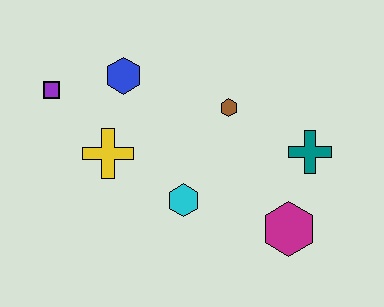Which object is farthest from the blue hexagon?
The magenta hexagon is farthest from the blue hexagon.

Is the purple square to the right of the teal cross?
No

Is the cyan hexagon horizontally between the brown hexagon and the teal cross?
No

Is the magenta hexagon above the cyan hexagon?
No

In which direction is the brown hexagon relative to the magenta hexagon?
The brown hexagon is above the magenta hexagon.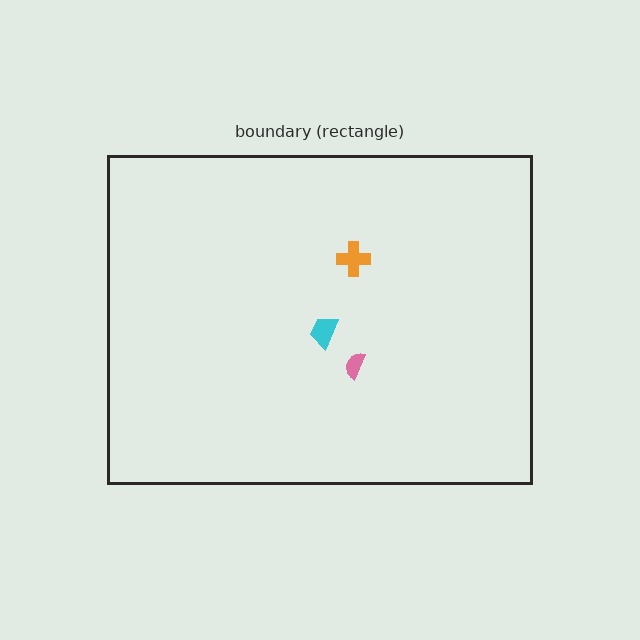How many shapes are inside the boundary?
3 inside, 0 outside.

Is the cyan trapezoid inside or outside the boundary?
Inside.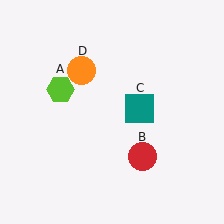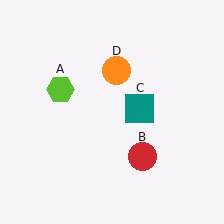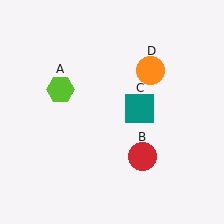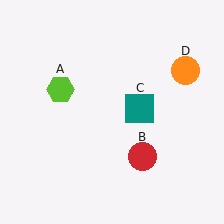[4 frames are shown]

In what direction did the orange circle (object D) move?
The orange circle (object D) moved right.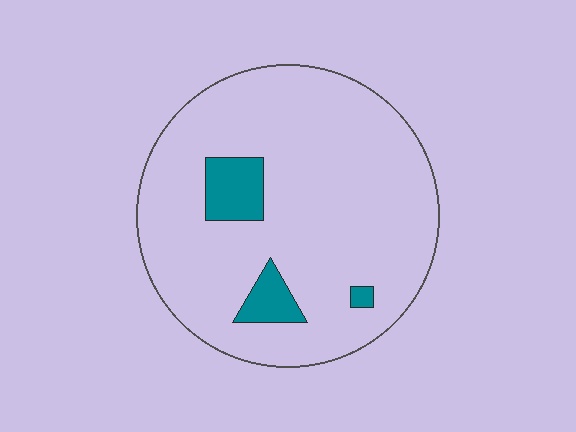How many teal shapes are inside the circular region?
3.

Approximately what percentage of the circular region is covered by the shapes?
Approximately 10%.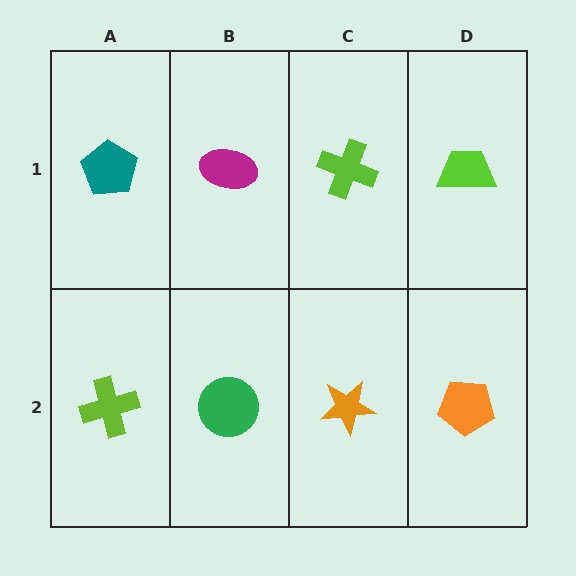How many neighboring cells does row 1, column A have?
2.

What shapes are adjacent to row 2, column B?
A magenta ellipse (row 1, column B), a lime cross (row 2, column A), an orange star (row 2, column C).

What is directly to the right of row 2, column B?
An orange star.